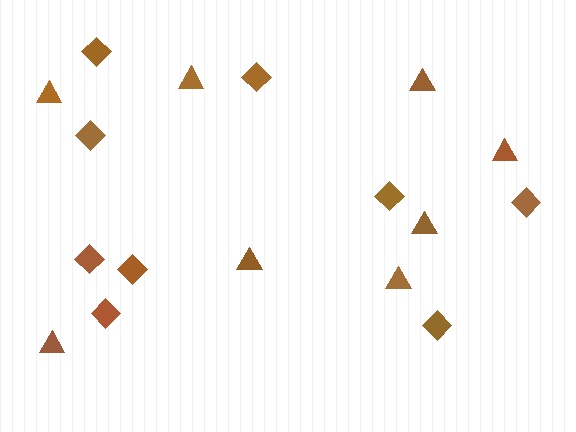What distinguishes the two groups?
There are 2 groups: one group of triangles (8) and one group of diamonds (9).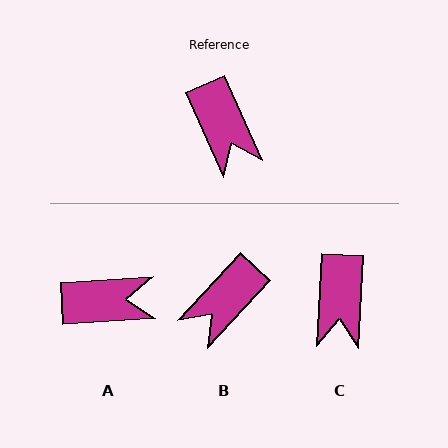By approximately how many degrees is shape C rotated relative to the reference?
Approximately 27 degrees clockwise.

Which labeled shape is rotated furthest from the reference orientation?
A, about 69 degrees away.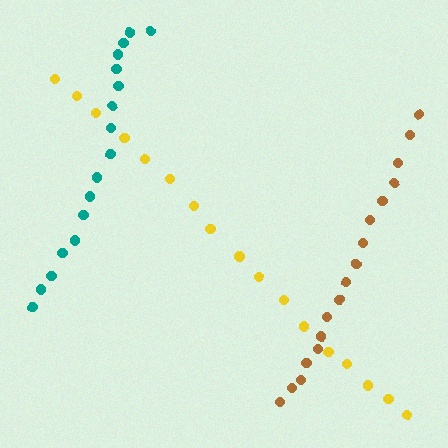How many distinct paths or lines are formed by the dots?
There are 3 distinct paths.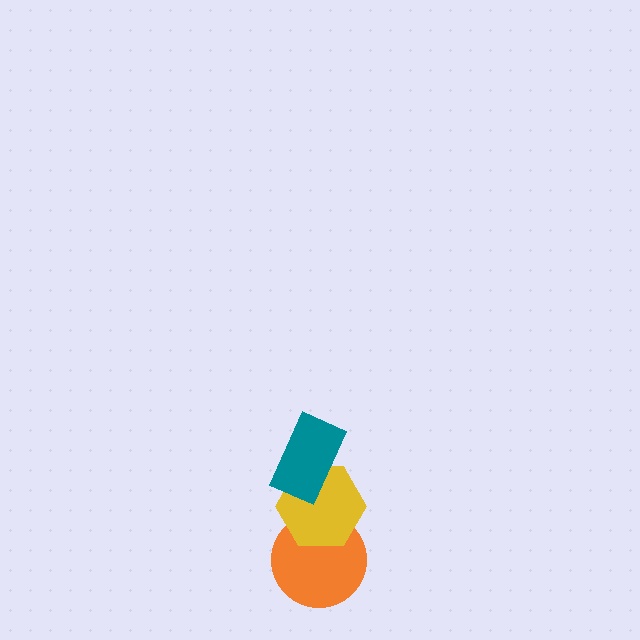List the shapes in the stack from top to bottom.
From top to bottom: the teal rectangle, the yellow hexagon, the orange circle.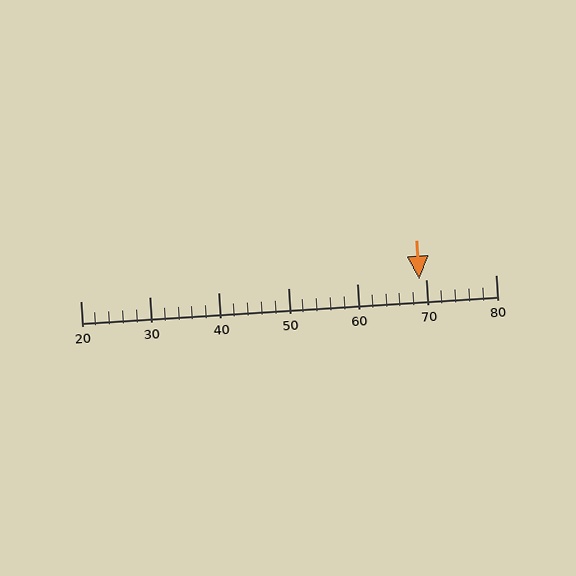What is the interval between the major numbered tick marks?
The major tick marks are spaced 10 units apart.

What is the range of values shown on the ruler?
The ruler shows values from 20 to 80.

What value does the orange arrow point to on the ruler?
The orange arrow points to approximately 69.